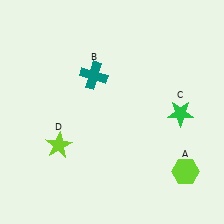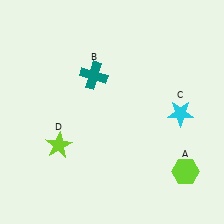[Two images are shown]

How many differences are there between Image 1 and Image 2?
There is 1 difference between the two images.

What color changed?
The star (C) changed from green in Image 1 to cyan in Image 2.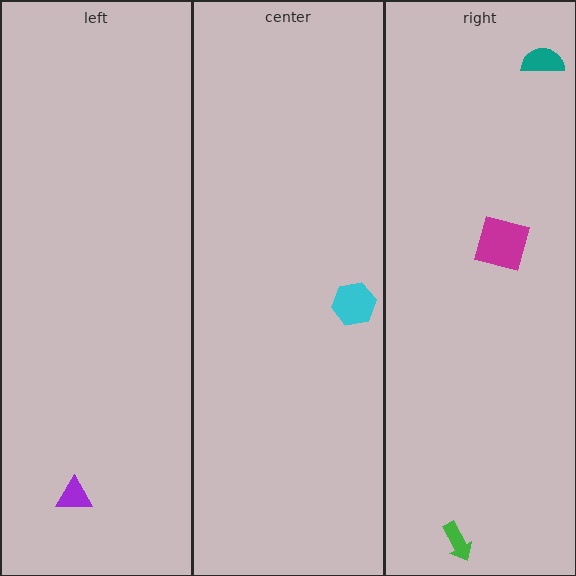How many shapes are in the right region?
3.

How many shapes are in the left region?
1.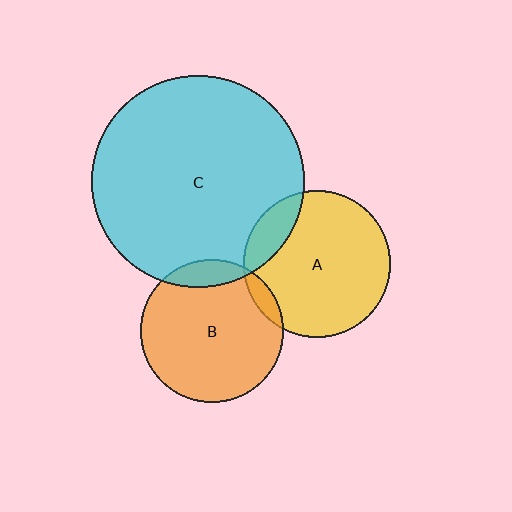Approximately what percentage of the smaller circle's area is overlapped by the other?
Approximately 5%.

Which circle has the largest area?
Circle C (cyan).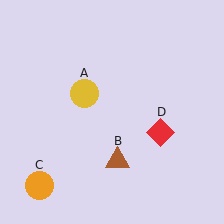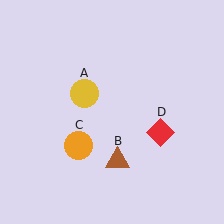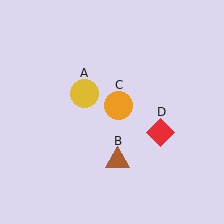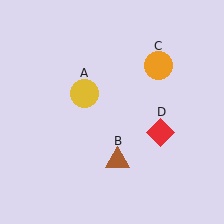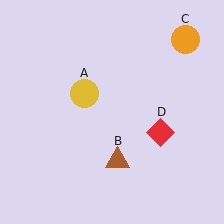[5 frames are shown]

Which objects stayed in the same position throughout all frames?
Yellow circle (object A) and brown triangle (object B) and red diamond (object D) remained stationary.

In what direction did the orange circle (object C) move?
The orange circle (object C) moved up and to the right.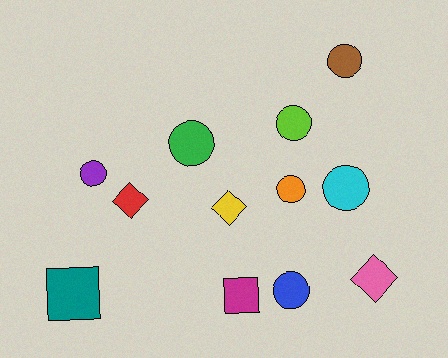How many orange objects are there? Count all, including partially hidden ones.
There is 1 orange object.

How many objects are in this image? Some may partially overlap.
There are 12 objects.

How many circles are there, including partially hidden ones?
There are 7 circles.